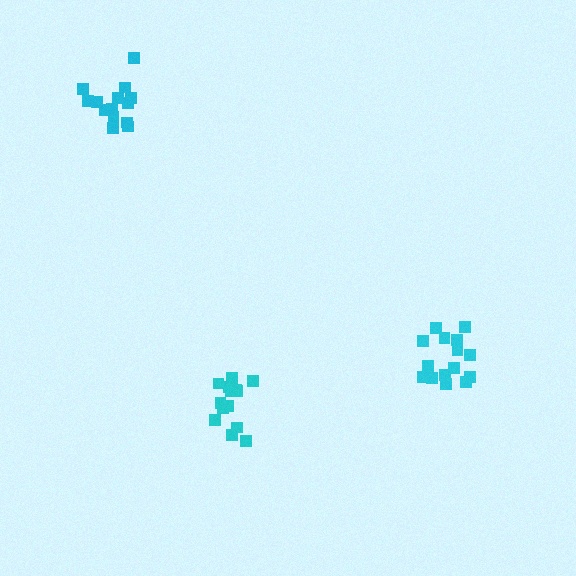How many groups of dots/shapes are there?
There are 3 groups.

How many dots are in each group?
Group 1: 14 dots, Group 2: 15 dots, Group 3: 15 dots (44 total).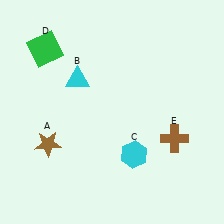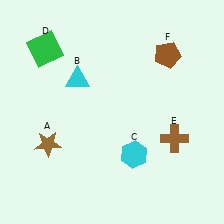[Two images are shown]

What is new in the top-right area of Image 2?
A brown pentagon (F) was added in the top-right area of Image 2.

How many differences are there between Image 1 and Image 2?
There is 1 difference between the two images.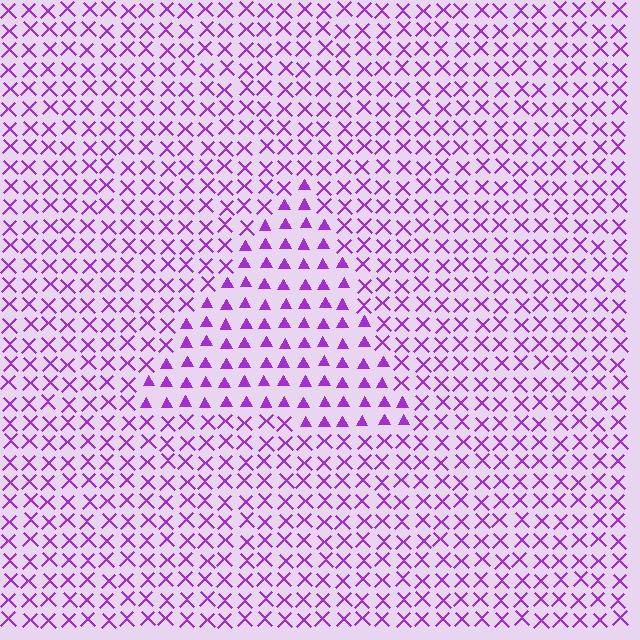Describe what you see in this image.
The image is filled with small purple elements arranged in a uniform grid. A triangle-shaped region contains triangles, while the surrounding area contains X marks. The boundary is defined purely by the change in element shape.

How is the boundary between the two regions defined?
The boundary is defined by a change in element shape: triangles inside vs. X marks outside. All elements share the same color and spacing.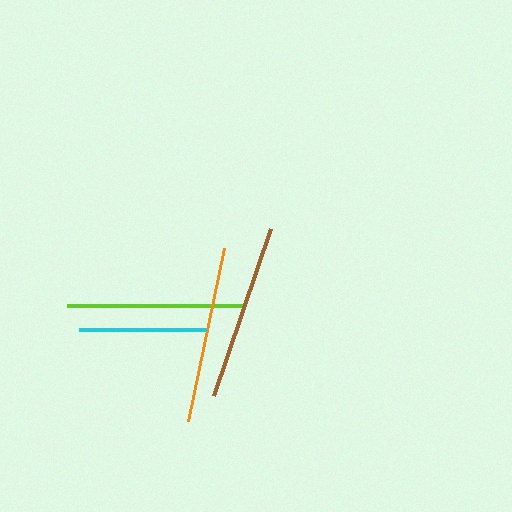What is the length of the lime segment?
The lime segment is approximately 175 pixels long.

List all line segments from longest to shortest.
From longest to shortest: orange, brown, lime, cyan.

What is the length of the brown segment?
The brown segment is approximately 176 pixels long.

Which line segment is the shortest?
The cyan line is the shortest at approximately 127 pixels.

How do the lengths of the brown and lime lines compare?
The brown and lime lines are approximately the same length.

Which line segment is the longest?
The orange line is the longest at approximately 177 pixels.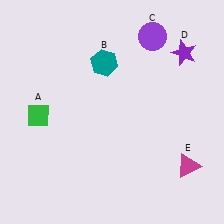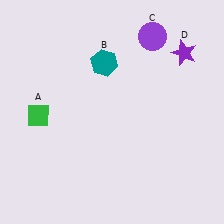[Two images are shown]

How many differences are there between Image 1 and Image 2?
There is 1 difference between the two images.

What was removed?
The magenta triangle (E) was removed in Image 2.